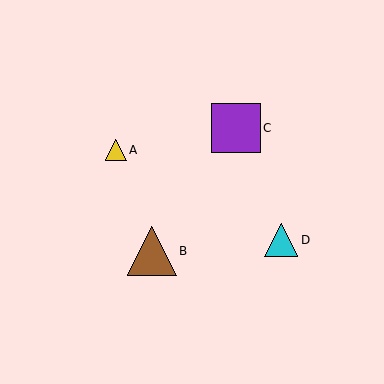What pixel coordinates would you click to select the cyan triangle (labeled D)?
Click at (281, 240) to select the cyan triangle D.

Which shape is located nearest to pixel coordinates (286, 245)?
The cyan triangle (labeled D) at (281, 240) is nearest to that location.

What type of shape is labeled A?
Shape A is a yellow triangle.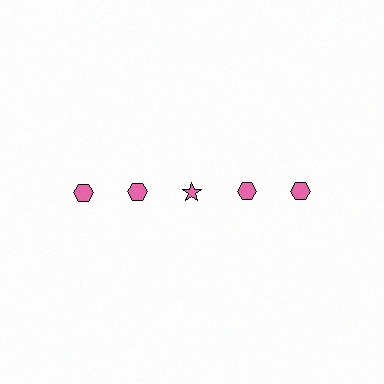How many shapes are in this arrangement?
There are 5 shapes arranged in a grid pattern.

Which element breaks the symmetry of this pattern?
The pink star in the top row, center column breaks the symmetry. All other shapes are pink hexagons.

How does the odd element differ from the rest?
It has a different shape: star instead of hexagon.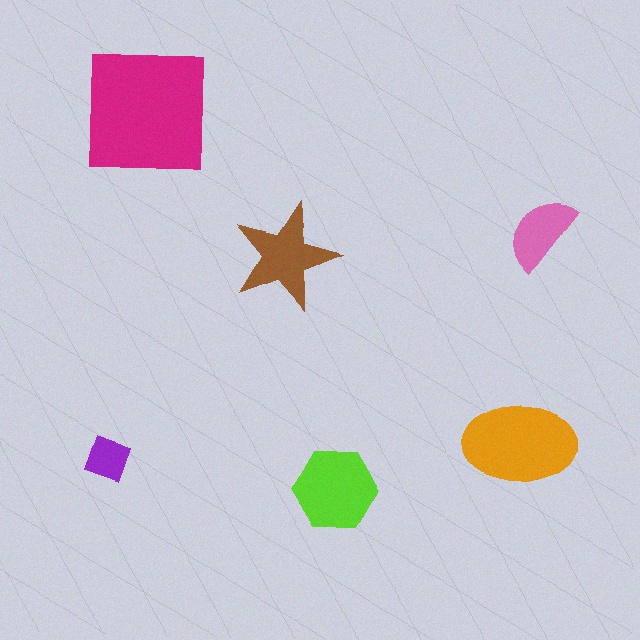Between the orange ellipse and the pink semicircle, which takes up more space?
The orange ellipse.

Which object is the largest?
The magenta square.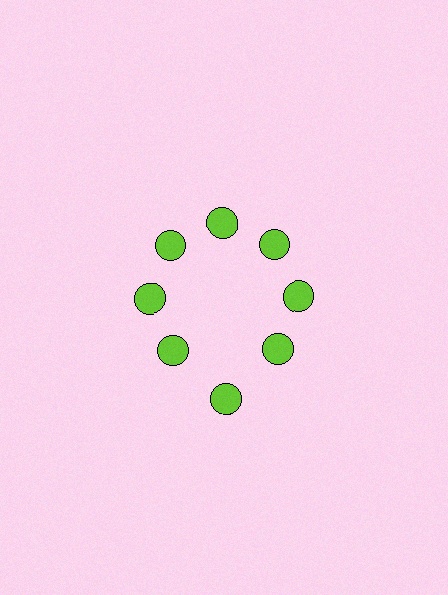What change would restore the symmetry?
The symmetry would be restored by moving it inward, back onto the ring so that all 8 circles sit at equal angles and equal distance from the center.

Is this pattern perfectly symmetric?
No. The 8 lime circles are arranged in a ring, but one element near the 6 o'clock position is pushed outward from the center, breaking the 8-fold rotational symmetry.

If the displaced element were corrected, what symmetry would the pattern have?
It would have 8-fold rotational symmetry — the pattern would map onto itself every 45 degrees.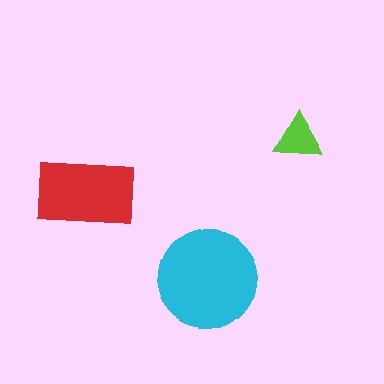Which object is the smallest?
The lime triangle.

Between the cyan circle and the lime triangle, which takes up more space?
The cyan circle.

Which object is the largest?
The cyan circle.